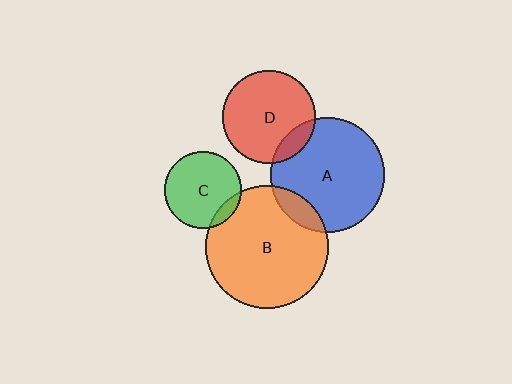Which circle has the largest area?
Circle B (orange).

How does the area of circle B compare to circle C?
Approximately 2.5 times.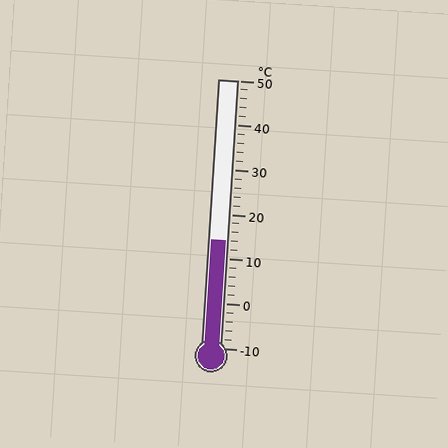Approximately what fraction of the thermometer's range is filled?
The thermometer is filled to approximately 40% of its range.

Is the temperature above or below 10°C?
The temperature is above 10°C.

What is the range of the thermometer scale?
The thermometer scale ranges from -10°C to 50°C.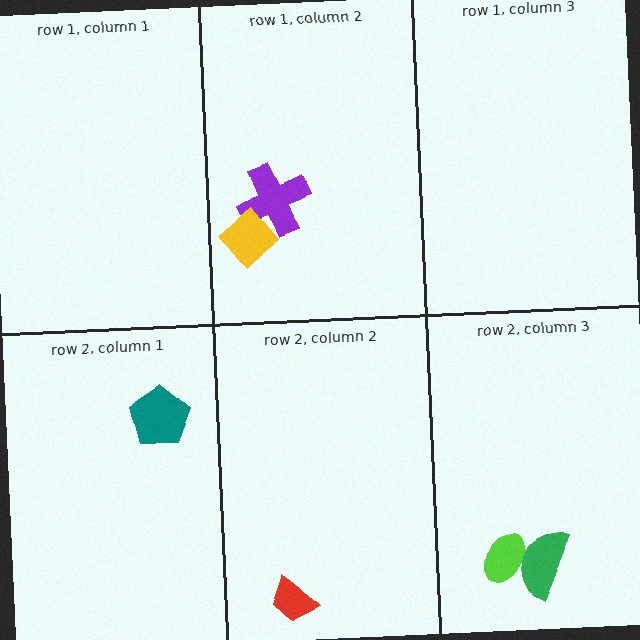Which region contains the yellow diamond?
The row 1, column 2 region.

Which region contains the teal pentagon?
The row 2, column 1 region.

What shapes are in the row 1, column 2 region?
The purple cross, the yellow diamond.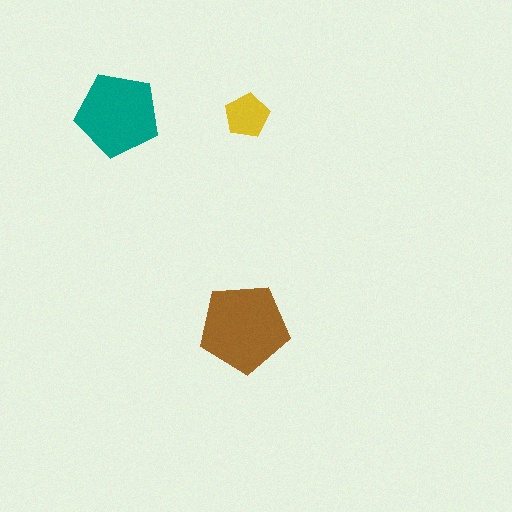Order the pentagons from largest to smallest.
the brown one, the teal one, the yellow one.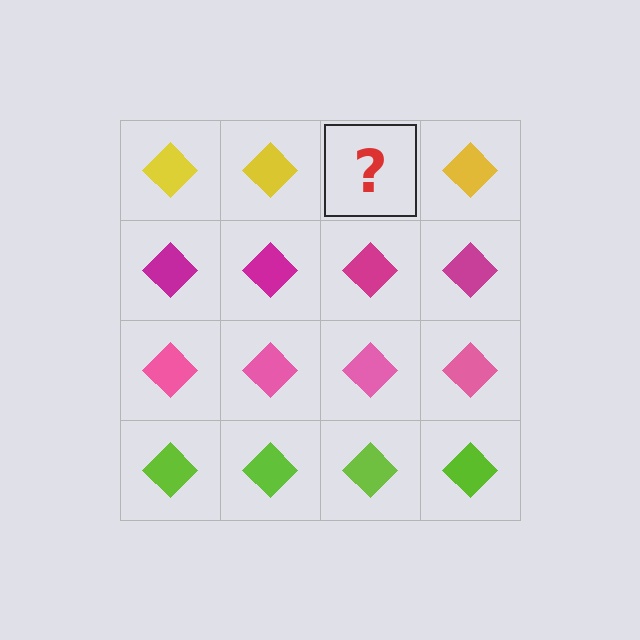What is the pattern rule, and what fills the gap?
The rule is that each row has a consistent color. The gap should be filled with a yellow diamond.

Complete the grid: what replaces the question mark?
The question mark should be replaced with a yellow diamond.